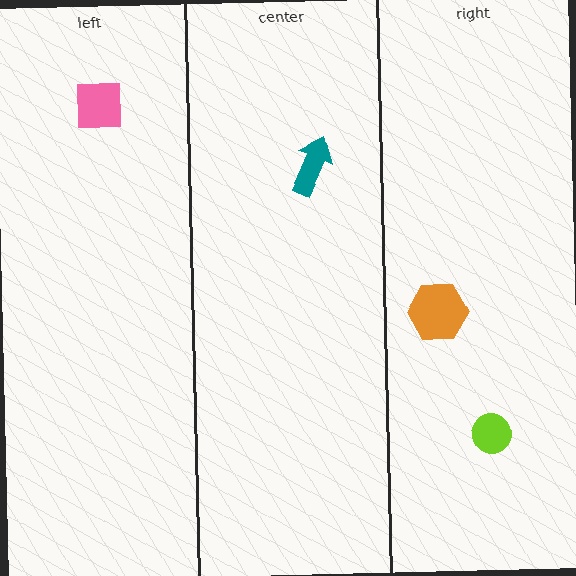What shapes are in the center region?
The teal arrow.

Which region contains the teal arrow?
The center region.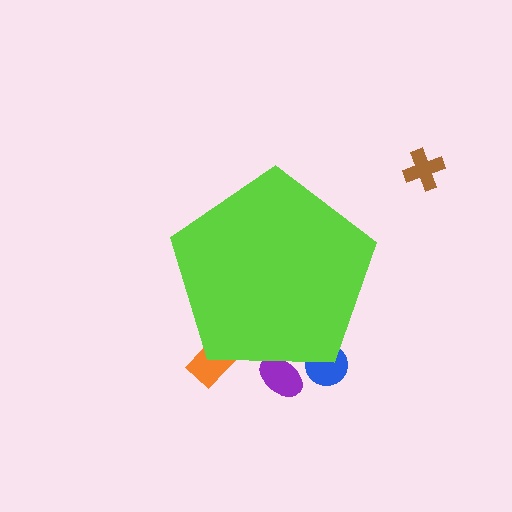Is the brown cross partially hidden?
No, the brown cross is fully visible.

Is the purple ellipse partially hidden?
Yes, the purple ellipse is partially hidden behind the lime pentagon.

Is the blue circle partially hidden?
Yes, the blue circle is partially hidden behind the lime pentagon.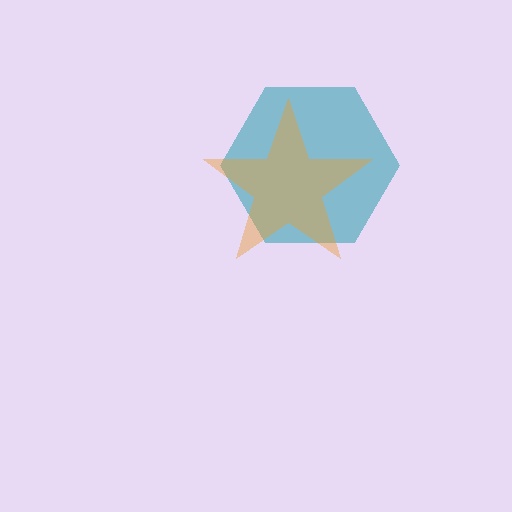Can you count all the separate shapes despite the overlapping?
Yes, there are 2 separate shapes.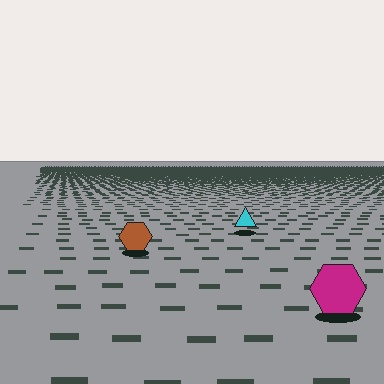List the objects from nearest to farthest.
From nearest to farthest: the magenta hexagon, the brown hexagon, the cyan triangle.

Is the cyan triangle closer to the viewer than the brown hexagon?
No. The brown hexagon is closer — you can tell from the texture gradient: the ground texture is coarser near it.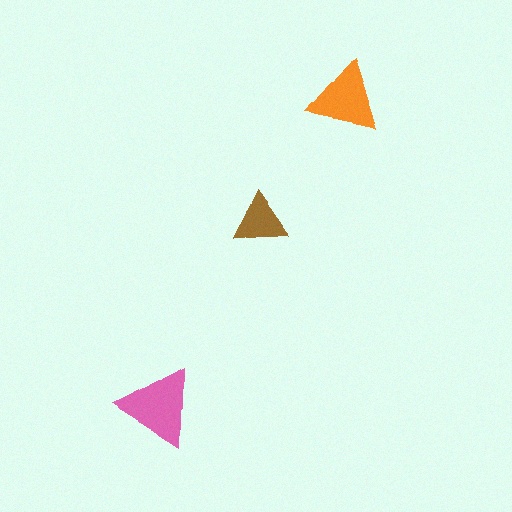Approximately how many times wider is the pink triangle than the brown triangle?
About 1.5 times wider.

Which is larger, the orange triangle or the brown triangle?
The orange one.